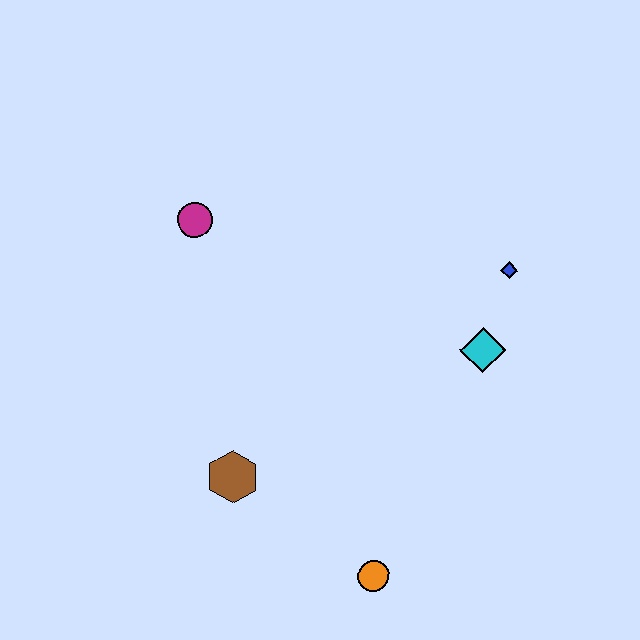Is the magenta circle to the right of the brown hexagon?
No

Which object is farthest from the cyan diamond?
The magenta circle is farthest from the cyan diamond.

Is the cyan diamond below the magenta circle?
Yes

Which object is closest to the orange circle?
The brown hexagon is closest to the orange circle.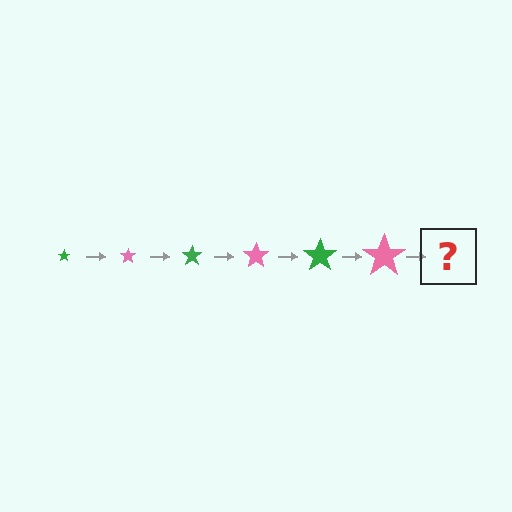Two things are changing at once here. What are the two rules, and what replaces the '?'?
The two rules are that the star grows larger each step and the color cycles through green and pink. The '?' should be a green star, larger than the previous one.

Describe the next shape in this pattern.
It should be a green star, larger than the previous one.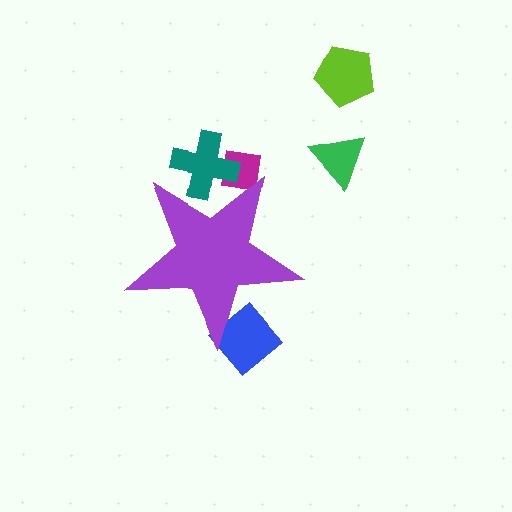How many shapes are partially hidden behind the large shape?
3 shapes are partially hidden.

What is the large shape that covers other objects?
A purple star.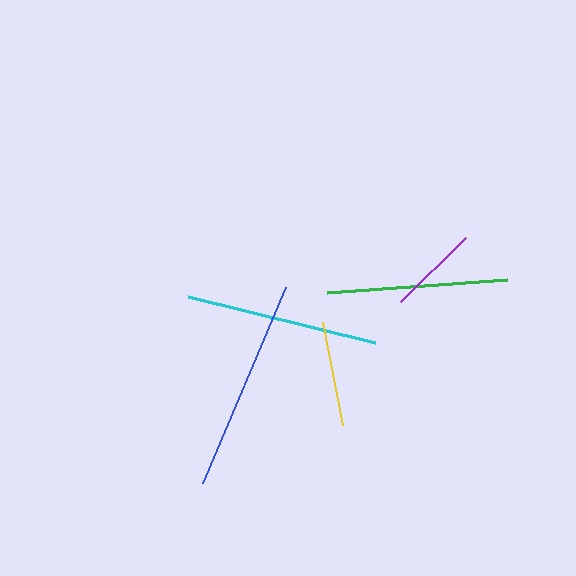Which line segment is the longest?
The blue line is the longest at approximately 213 pixels.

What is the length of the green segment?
The green segment is approximately 181 pixels long.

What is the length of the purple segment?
The purple segment is approximately 91 pixels long.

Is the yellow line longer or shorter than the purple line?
The yellow line is longer than the purple line.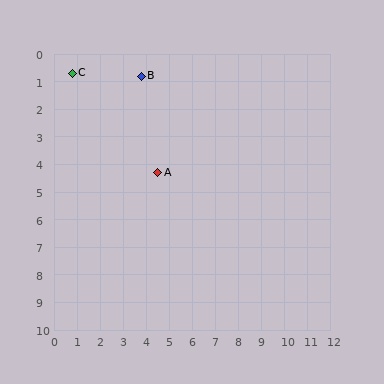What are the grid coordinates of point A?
Point A is at approximately (4.5, 4.3).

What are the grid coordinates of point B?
Point B is at approximately (3.8, 0.8).